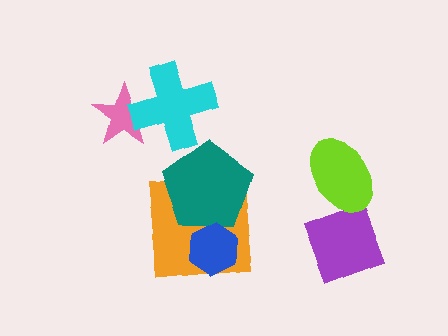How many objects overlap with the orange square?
2 objects overlap with the orange square.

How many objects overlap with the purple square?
0 objects overlap with the purple square.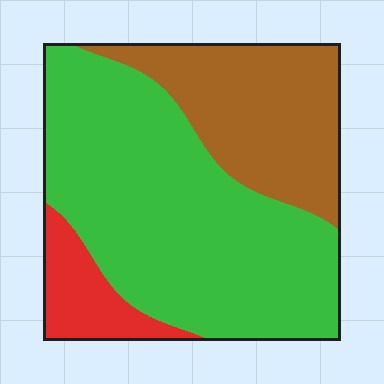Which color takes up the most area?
Green, at roughly 60%.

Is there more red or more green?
Green.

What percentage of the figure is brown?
Brown covers around 30% of the figure.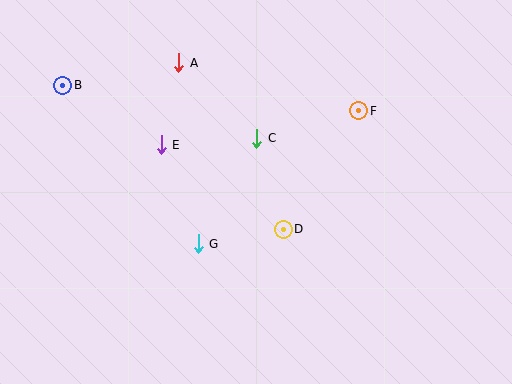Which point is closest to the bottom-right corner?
Point D is closest to the bottom-right corner.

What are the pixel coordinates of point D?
Point D is at (283, 229).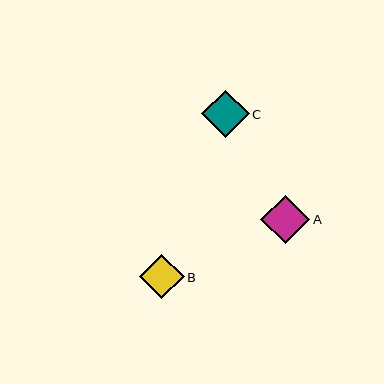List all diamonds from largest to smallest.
From largest to smallest: A, C, B.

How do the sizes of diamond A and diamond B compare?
Diamond A and diamond B are approximately the same size.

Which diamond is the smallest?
Diamond B is the smallest with a size of approximately 44 pixels.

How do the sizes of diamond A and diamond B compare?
Diamond A and diamond B are approximately the same size.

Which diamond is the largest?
Diamond A is the largest with a size of approximately 49 pixels.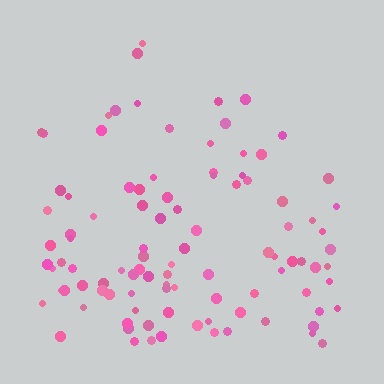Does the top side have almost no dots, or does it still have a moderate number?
Still a moderate number, just noticeably fewer than the bottom.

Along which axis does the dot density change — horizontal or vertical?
Vertical.